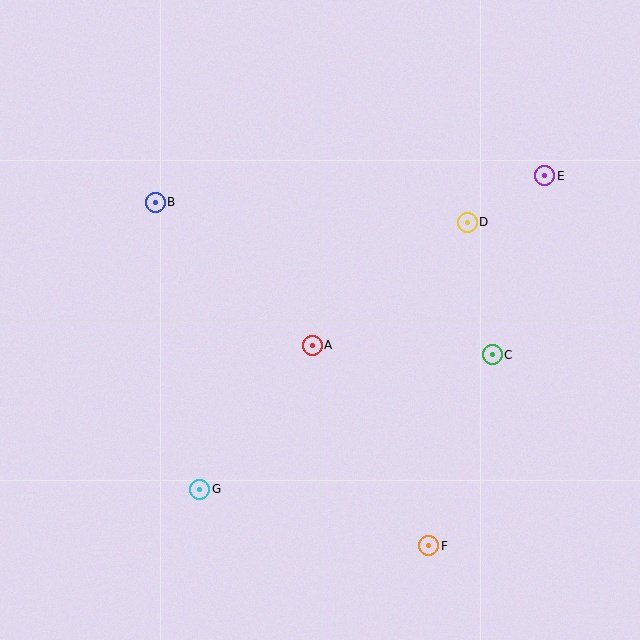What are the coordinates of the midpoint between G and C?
The midpoint between G and C is at (346, 422).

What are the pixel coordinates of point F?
Point F is at (429, 546).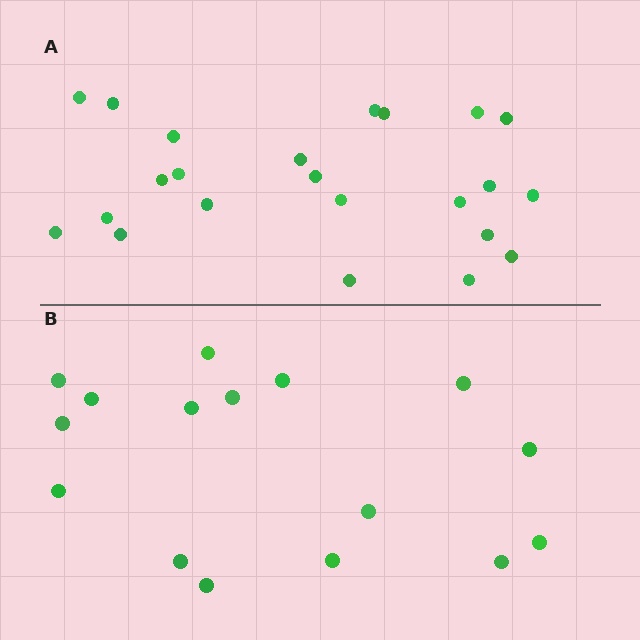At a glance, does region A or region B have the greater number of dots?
Region A (the top region) has more dots.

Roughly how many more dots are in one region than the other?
Region A has roughly 8 or so more dots than region B.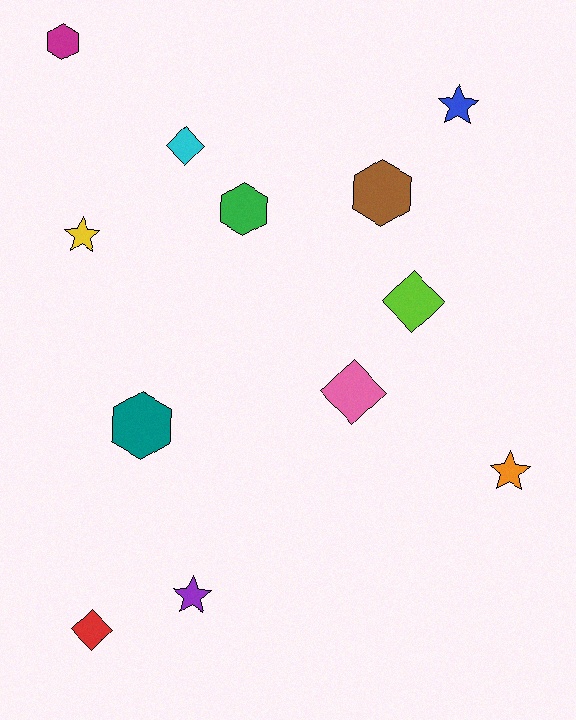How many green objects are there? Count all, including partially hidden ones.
There is 1 green object.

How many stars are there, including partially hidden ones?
There are 4 stars.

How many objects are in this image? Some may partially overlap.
There are 12 objects.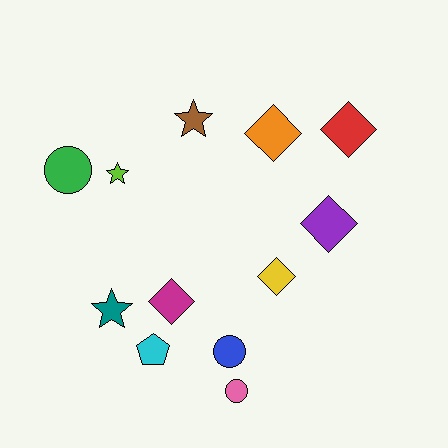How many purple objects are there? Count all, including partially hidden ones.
There is 1 purple object.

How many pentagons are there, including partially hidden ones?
There is 1 pentagon.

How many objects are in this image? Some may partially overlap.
There are 12 objects.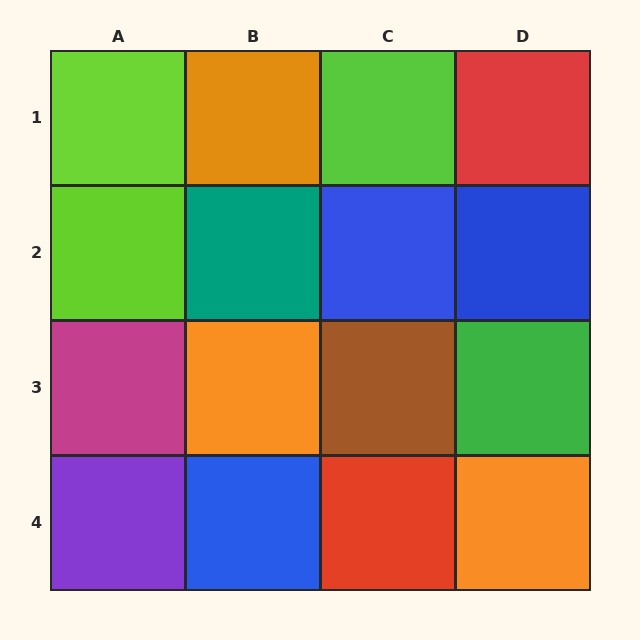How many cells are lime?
3 cells are lime.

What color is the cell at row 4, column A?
Purple.